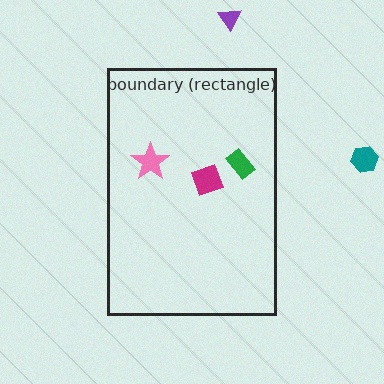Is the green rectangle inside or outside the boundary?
Inside.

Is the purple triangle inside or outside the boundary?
Outside.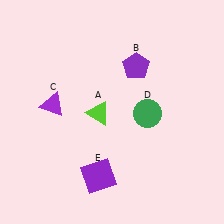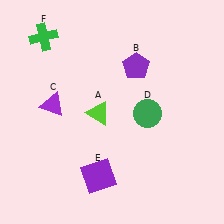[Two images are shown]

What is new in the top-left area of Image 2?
A green cross (F) was added in the top-left area of Image 2.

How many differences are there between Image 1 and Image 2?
There is 1 difference between the two images.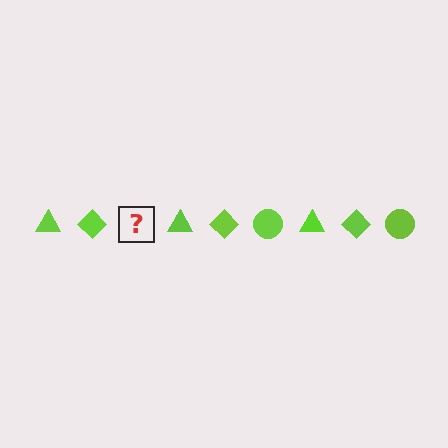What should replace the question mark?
The question mark should be replaced with a lime circle.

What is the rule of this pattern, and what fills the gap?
The rule is that the pattern cycles through triangle, diamond, circle shapes in lime. The gap should be filled with a lime circle.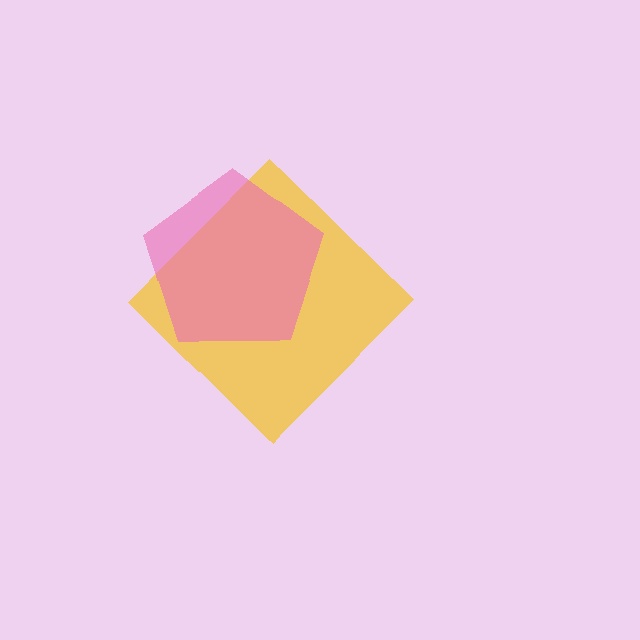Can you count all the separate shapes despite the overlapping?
Yes, there are 2 separate shapes.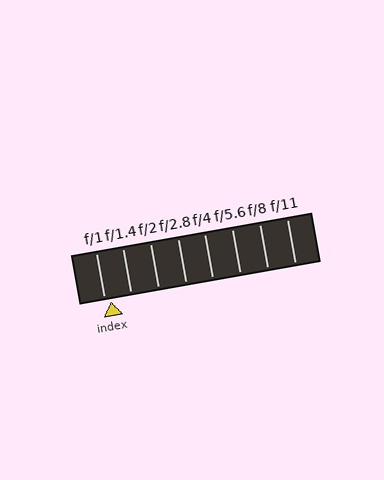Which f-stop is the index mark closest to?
The index mark is closest to f/1.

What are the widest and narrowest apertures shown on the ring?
The widest aperture shown is f/1 and the narrowest is f/11.